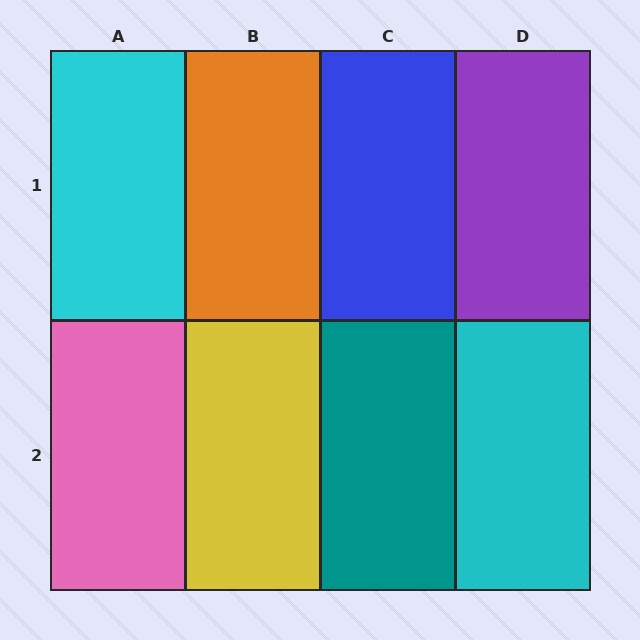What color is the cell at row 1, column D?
Purple.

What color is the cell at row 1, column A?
Cyan.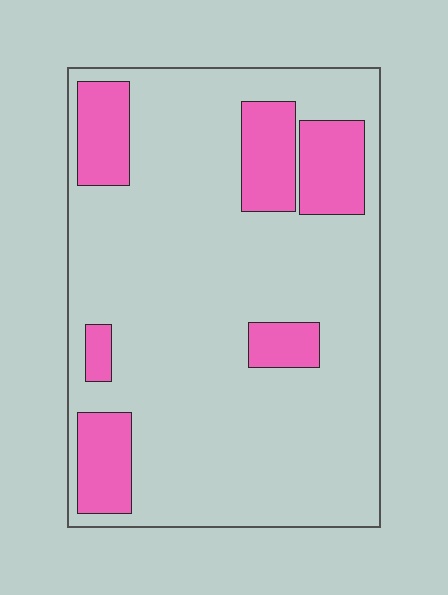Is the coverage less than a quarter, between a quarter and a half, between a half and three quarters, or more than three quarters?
Less than a quarter.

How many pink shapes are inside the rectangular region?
6.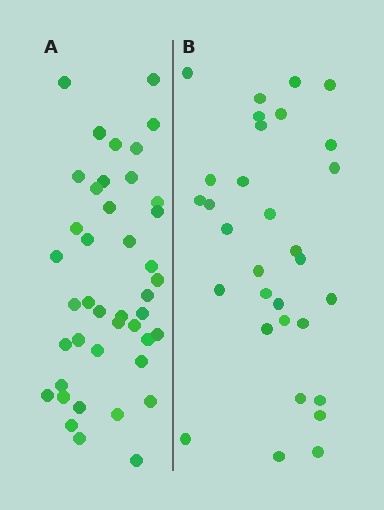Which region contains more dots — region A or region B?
Region A (the left region) has more dots.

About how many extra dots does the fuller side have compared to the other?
Region A has roughly 12 or so more dots than region B.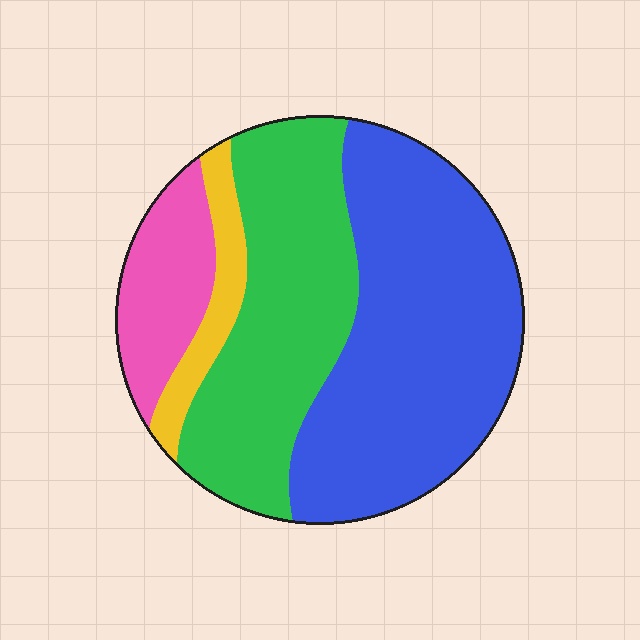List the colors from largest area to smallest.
From largest to smallest: blue, green, pink, yellow.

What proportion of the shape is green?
Green takes up between a quarter and a half of the shape.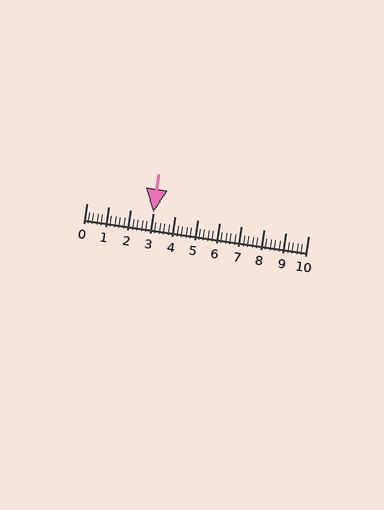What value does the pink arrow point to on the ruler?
The pink arrow points to approximately 3.0.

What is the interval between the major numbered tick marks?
The major tick marks are spaced 1 units apart.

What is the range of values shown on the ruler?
The ruler shows values from 0 to 10.